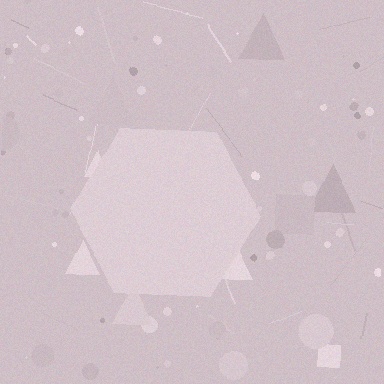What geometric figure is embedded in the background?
A hexagon is embedded in the background.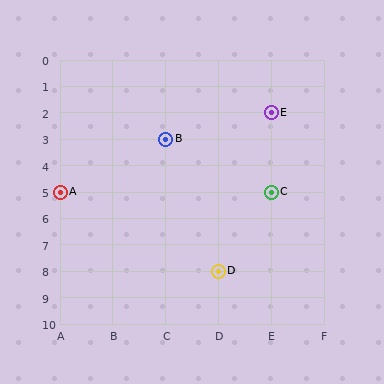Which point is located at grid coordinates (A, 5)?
Point A is at (A, 5).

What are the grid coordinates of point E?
Point E is at grid coordinates (E, 2).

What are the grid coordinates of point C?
Point C is at grid coordinates (E, 5).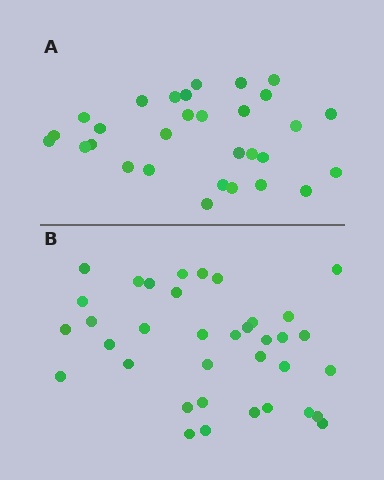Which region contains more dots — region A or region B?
Region B (the bottom region) has more dots.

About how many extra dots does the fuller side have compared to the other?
Region B has about 6 more dots than region A.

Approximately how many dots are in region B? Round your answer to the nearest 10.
About 40 dots. (The exact count is 36, which rounds to 40.)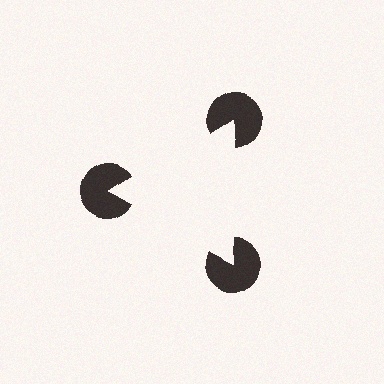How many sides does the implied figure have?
3 sides.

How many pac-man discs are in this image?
There are 3 — one at each vertex of the illusory triangle.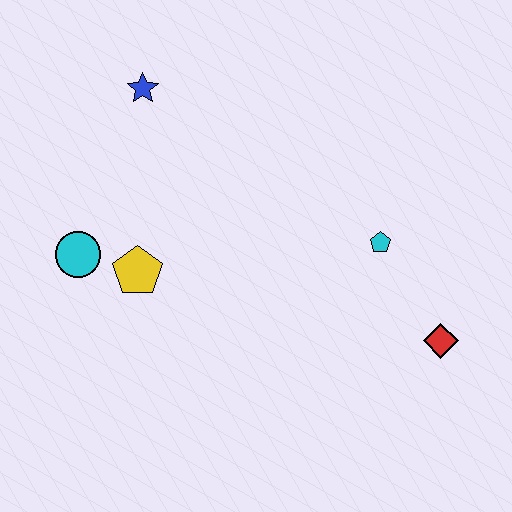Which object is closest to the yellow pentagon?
The cyan circle is closest to the yellow pentagon.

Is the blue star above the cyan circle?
Yes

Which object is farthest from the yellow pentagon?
The red diamond is farthest from the yellow pentagon.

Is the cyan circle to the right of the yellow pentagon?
No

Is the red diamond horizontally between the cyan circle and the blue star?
No